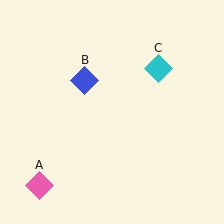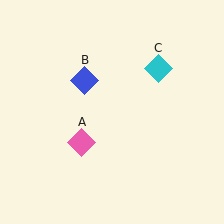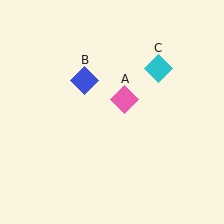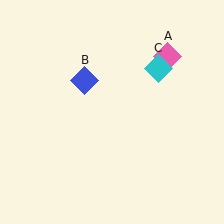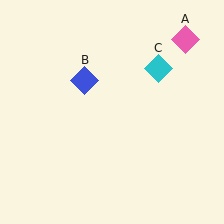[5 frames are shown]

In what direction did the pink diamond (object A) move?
The pink diamond (object A) moved up and to the right.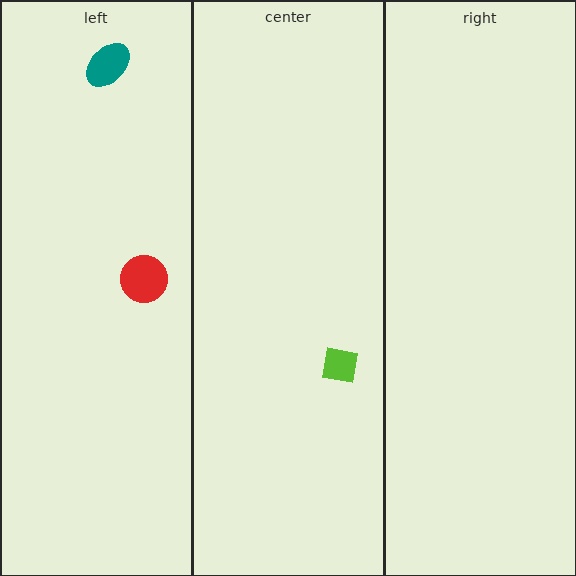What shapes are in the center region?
The lime square.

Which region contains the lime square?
The center region.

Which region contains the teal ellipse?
The left region.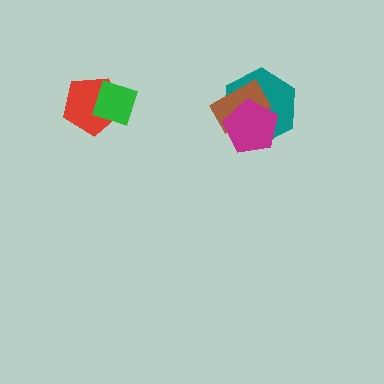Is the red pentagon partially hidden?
Yes, it is partially covered by another shape.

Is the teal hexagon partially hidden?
Yes, it is partially covered by another shape.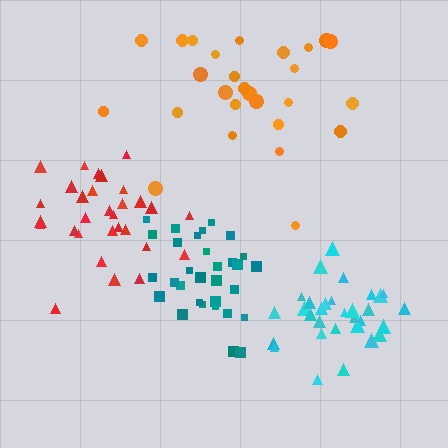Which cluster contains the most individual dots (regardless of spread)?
Teal (32).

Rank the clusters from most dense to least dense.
teal, cyan, red, orange.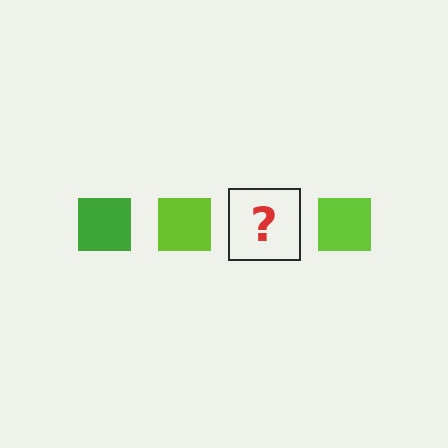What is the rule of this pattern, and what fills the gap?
The rule is that the pattern cycles through green, lime squares. The gap should be filled with a green square.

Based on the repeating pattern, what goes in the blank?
The blank should be a green square.